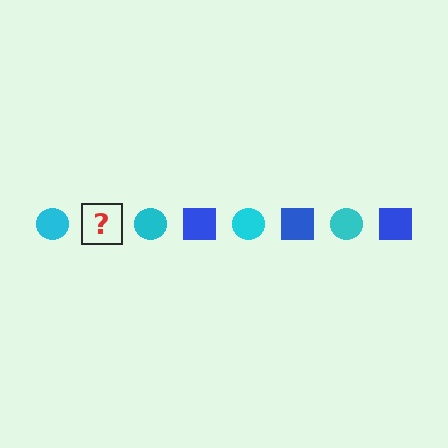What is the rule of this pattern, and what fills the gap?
The rule is that the pattern alternates between cyan circle and blue square. The gap should be filled with a blue square.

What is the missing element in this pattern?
The missing element is a blue square.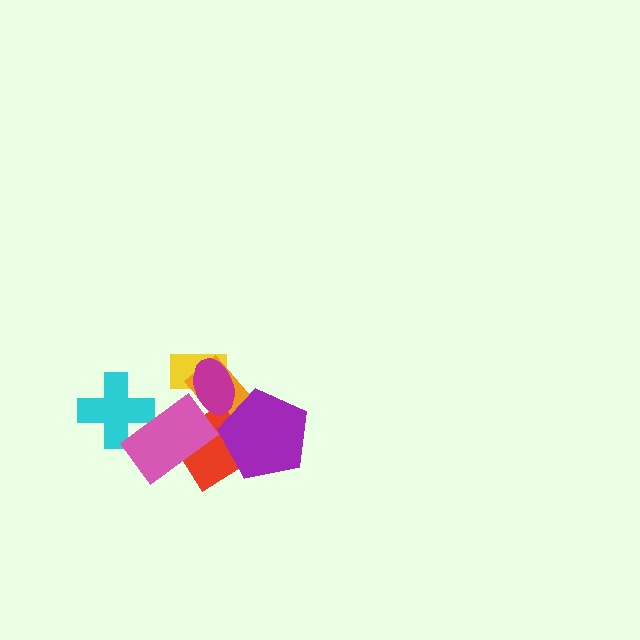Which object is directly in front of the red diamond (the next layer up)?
The magenta ellipse is directly in front of the red diamond.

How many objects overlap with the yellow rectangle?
2 objects overlap with the yellow rectangle.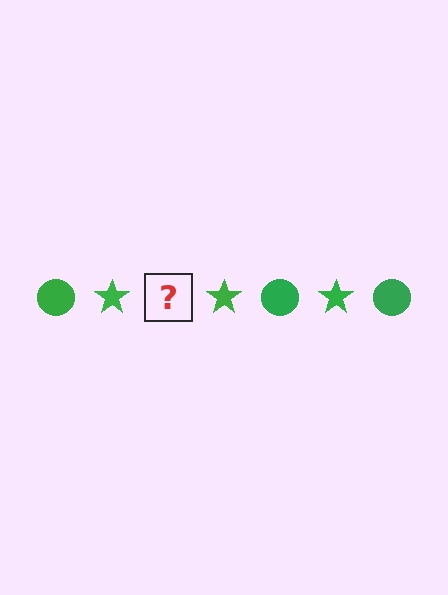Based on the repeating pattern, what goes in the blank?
The blank should be a green circle.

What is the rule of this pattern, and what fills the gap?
The rule is that the pattern cycles through circle, star shapes in green. The gap should be filled with a green circle.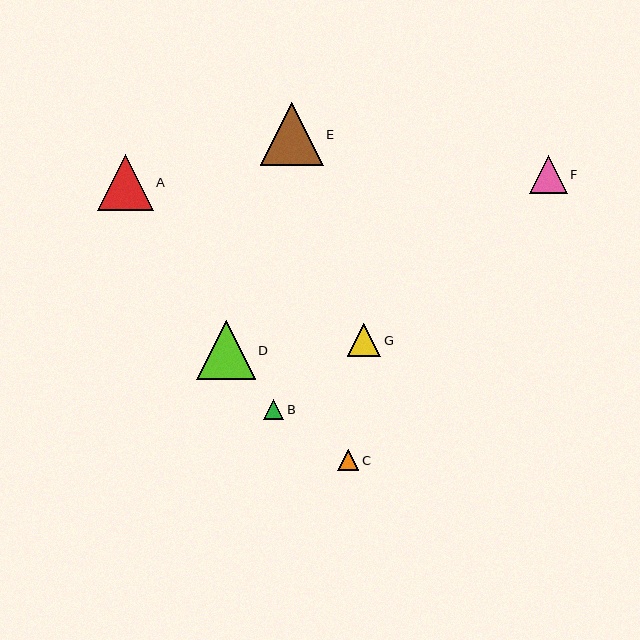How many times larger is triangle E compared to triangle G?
Triangle E is approximately 1.9 times the size of triangle G.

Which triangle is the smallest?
Triangle B is the smallest with a size of approximately 20 pixels.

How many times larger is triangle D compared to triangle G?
Triangle D is approximately 1.8 times the size of triangle G.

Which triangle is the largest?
Triangle E is the largest with a size of approximately 63 pixels.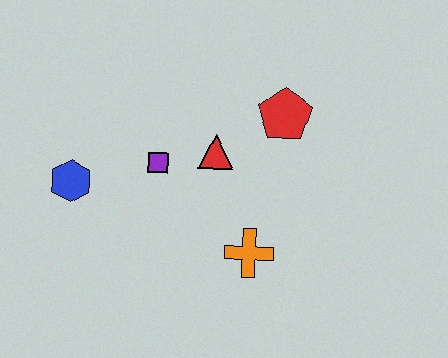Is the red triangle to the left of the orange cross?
Yes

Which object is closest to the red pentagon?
The red triangle is closest to the red pentagon.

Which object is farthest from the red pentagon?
The blue hexagon is farthest from the red pentagon.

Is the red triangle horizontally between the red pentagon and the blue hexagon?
Yes